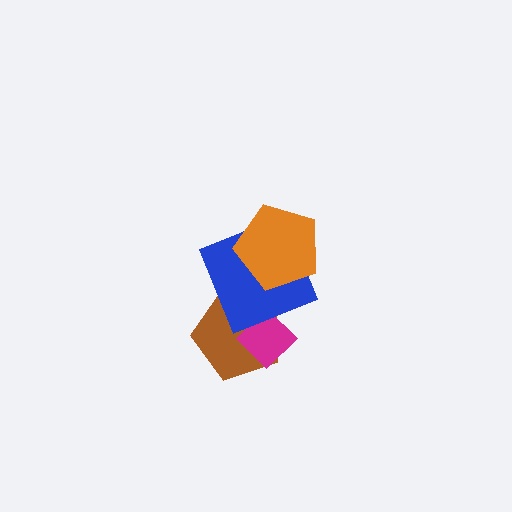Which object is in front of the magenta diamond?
The blue square is in front of the magenta diamond.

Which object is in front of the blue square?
The orange pentagon is in front of the blue square.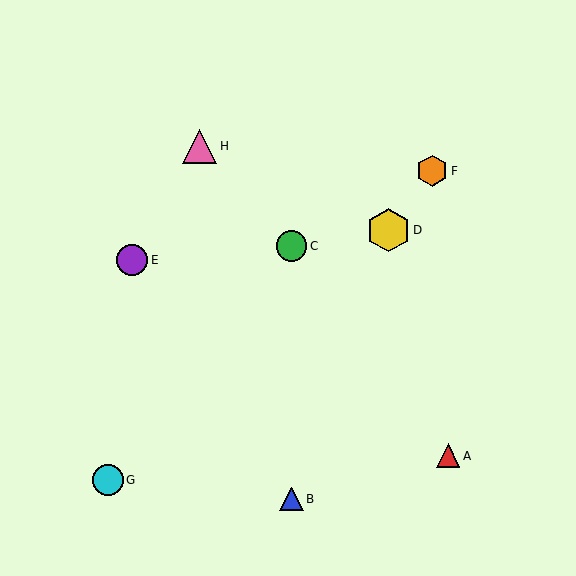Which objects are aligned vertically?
Objects B, C are aligned vertically.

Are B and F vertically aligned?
No, B is at x≈292 and F is at x≈432.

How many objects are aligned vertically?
2 objects (B, C) are aligned vertically.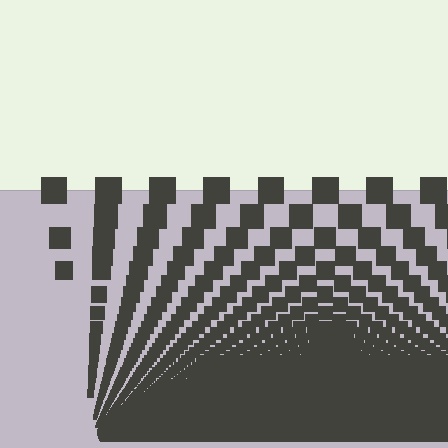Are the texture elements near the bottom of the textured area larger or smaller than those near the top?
Smaller. The gradient is inverted — elements near the bottom are smaller and denser.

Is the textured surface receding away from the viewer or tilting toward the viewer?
The surface appears to tilt toward the viewer. Texture elements get larger and sparser toward the top.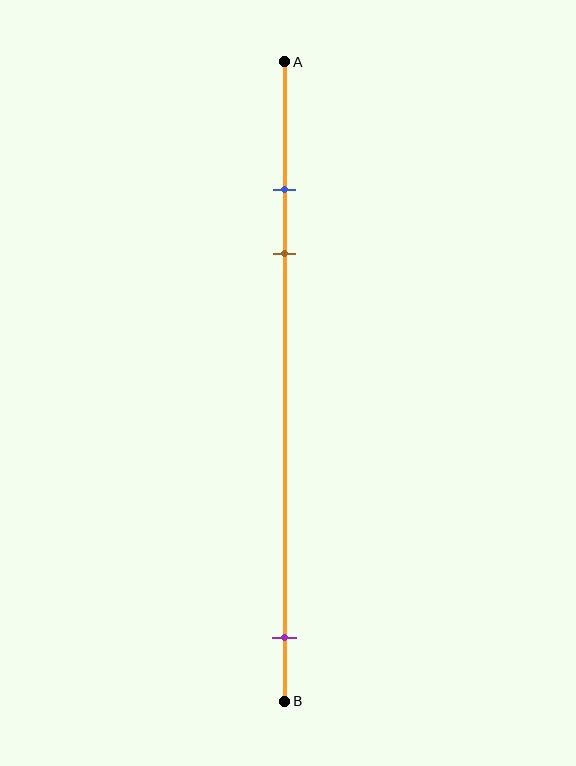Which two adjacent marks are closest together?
The blue and brown marks are the closest adjacent pair.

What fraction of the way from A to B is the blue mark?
The blue mark is approximately 20% (0.2) of the way from A to B.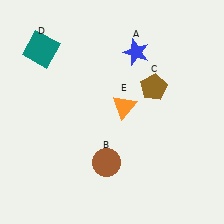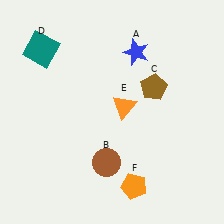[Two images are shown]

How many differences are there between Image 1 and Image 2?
There is 1 difference between the two images.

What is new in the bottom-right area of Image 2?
An orange pentagon (F) was added in the bottom-right area of Image 2.